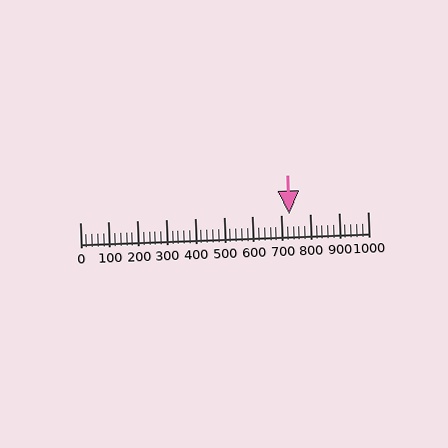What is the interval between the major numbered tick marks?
The major tick marks are spaced 100 units apart.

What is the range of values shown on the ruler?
The ruler shows values from 0 to 1000.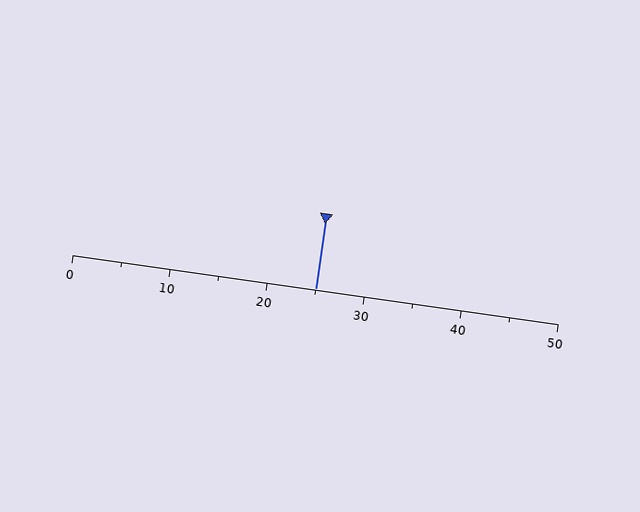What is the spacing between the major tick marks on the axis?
The major ticks are spaced 10 apart.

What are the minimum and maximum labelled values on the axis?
The axis runs from 0 to 50.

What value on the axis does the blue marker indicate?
The marker indicates approximately 25.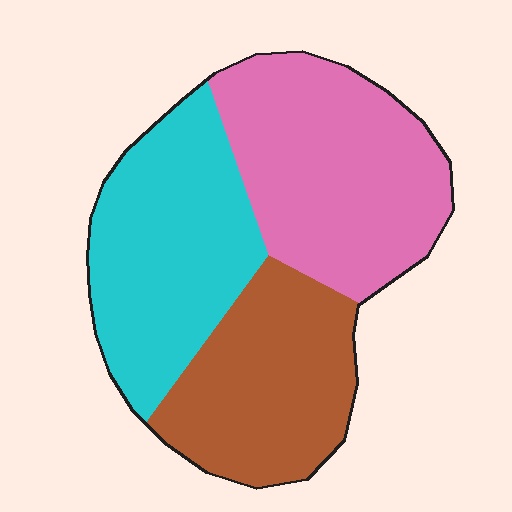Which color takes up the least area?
Brown, at roughly 30%.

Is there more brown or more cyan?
Cyan.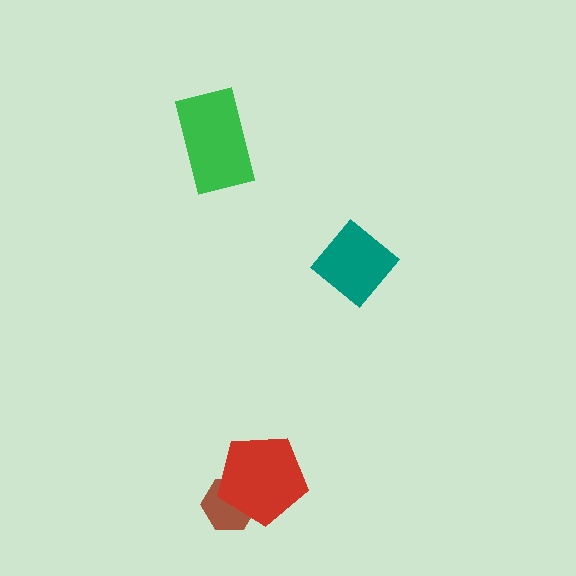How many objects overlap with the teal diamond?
0 objects overlap with the teal diamond.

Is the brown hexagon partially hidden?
Yes, it is partially covered by another shape.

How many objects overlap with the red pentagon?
1 object overlaps with the red pentagon.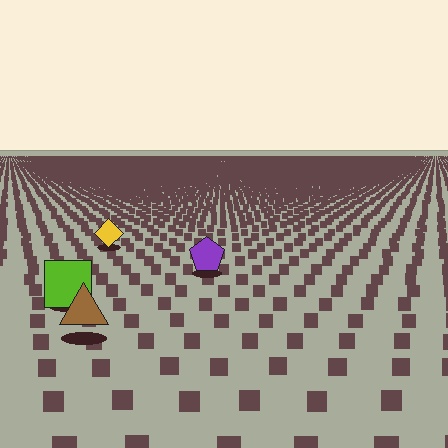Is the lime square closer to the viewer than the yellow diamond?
Yes. The lime square is closer — you can tell from the texture gradient: the ground texture is coarser near it.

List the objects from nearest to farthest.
From nearest to farthest: the brown triangle, the lime square, the purple pentagon, the yellow diamond.